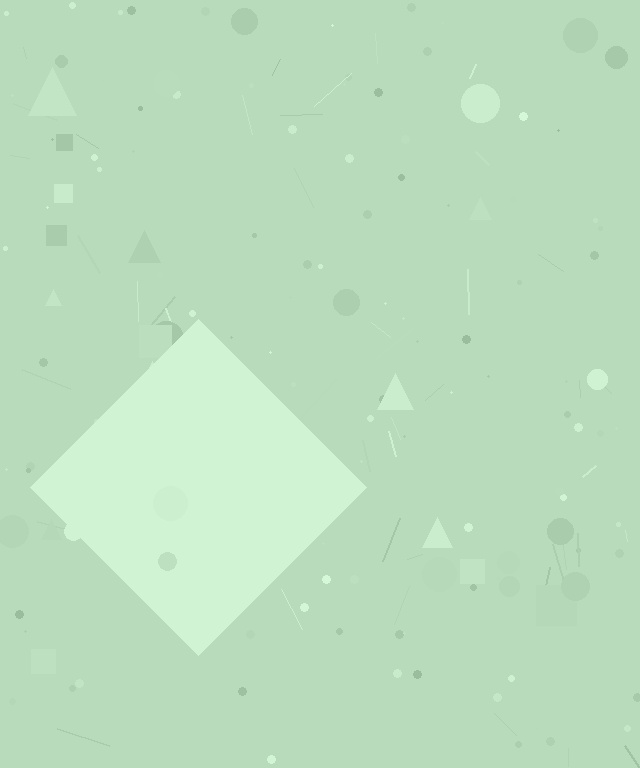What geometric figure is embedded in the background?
A diamond is embedded in the background.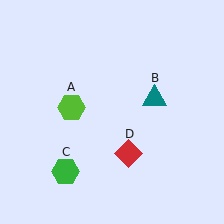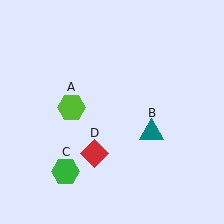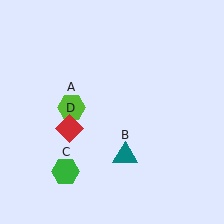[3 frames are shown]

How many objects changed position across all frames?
2 objects changed position: teal triangle (object B), red diamond (object D).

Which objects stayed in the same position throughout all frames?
Lime hexagon (object A) and green hexagon (object C) remained stationary.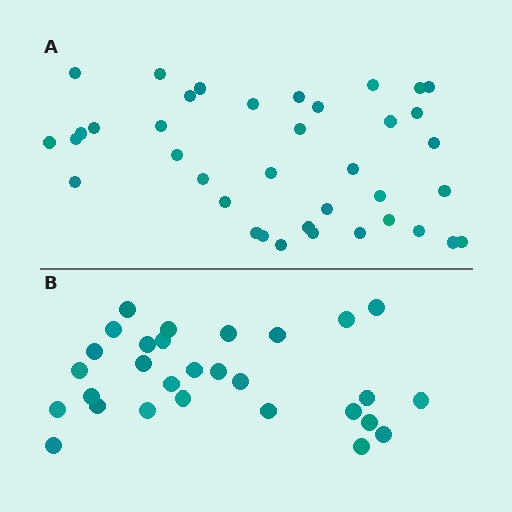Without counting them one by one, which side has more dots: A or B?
Region A (the top region) has more dots.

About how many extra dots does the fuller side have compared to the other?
Region A has roughly 8 or so more dots than region B.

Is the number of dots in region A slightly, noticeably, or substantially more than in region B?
Region A has noticeably more, but not dramatically so. The ratio is roughly 1.3 to 1.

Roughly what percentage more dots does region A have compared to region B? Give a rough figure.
About 30% more.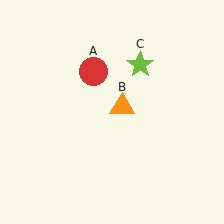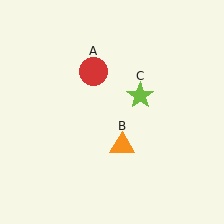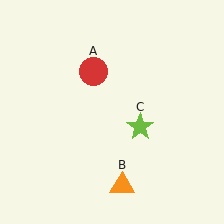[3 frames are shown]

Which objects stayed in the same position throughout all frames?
Red circle (object A) remained stationary.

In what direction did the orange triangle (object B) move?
The orange triangle (object B) moved down.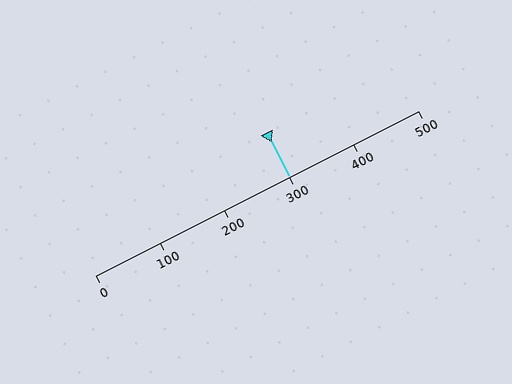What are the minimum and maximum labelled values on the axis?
The axis runs from 0 to 500.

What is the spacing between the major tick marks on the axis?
The major ticks are spaced 100 apart.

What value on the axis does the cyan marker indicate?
The marker indicates approximately 300.